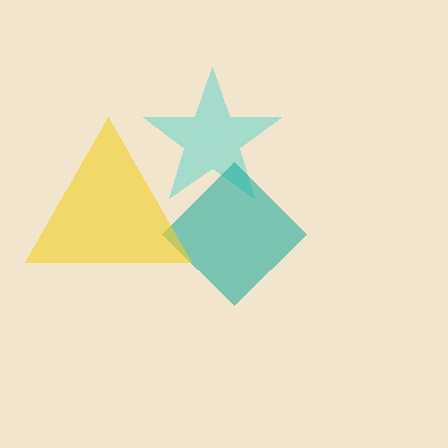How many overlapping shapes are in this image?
There are 3 overlapping shapes in the image.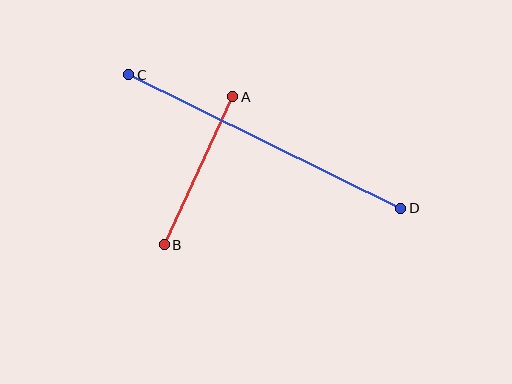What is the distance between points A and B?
The distance is approximately 163 pixels.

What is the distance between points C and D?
The distance is approximately 303 pixels.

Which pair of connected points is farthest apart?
Points C and D are farthest apart.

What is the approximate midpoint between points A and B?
The midpoint is at approximately (199, 171) pixels.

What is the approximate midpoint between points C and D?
The midpoint is at approximately (265, 142) pixels.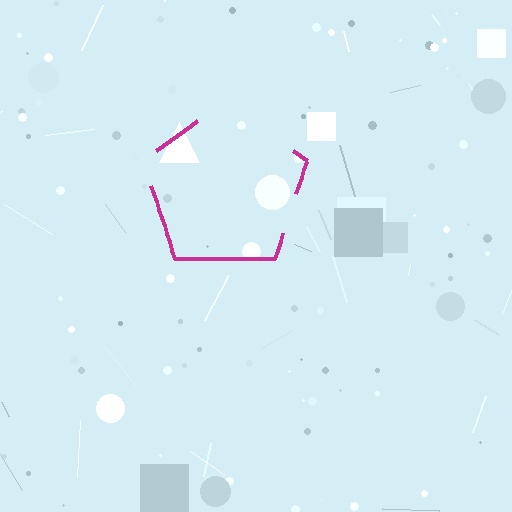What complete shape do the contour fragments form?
The contour fragments form a pentagon.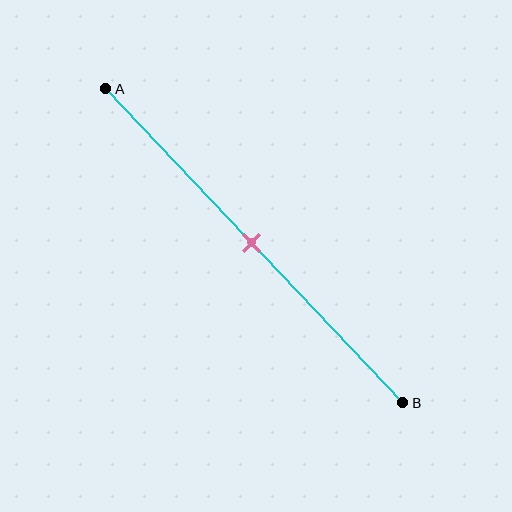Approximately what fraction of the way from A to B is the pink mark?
The pink mark is approximately 50% of the way from A to B.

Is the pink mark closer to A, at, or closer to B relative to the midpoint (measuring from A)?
The pink mark is approximately at the midpoint of segment AB.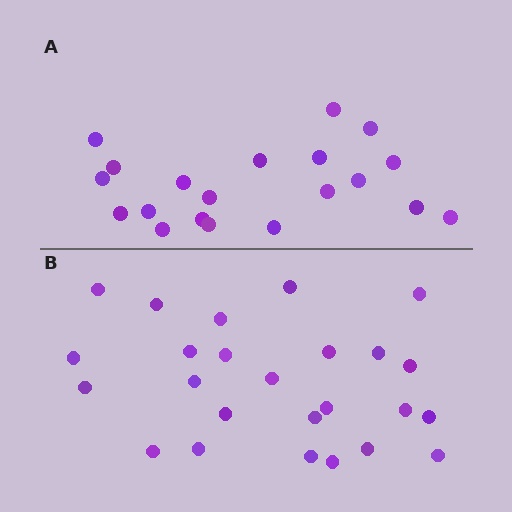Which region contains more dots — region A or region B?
Region B (the bottom region) has more dots.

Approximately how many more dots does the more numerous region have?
Region B has about 5 more dots than region A.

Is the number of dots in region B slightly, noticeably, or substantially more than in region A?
Region B has noticeably more, but not dramatically so. The ratio is roughly 1.2 to 1.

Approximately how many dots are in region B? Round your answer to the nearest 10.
About 20 dots. (The exact count is 25, which rounds to 20.)